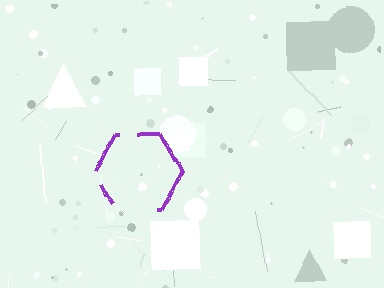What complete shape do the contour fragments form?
The contour fragments form a hexagon.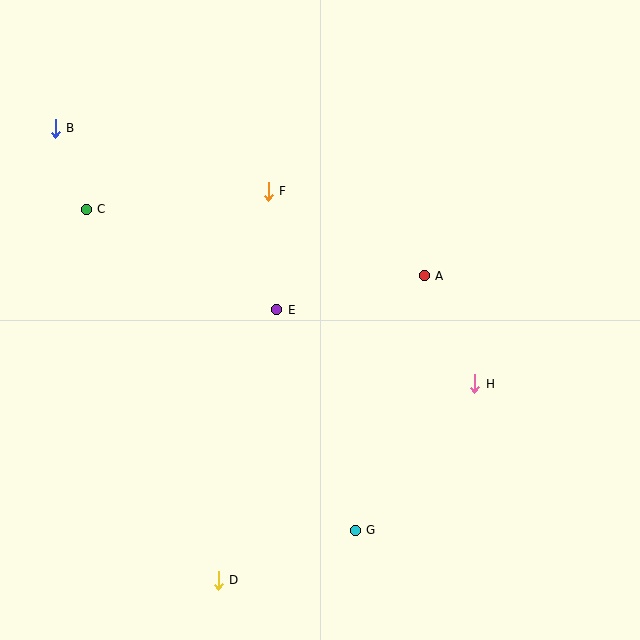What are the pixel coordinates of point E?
Point E is at (277, 310).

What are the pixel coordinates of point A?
Point A is at (424, 276).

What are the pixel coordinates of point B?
Point B is at (55, 128).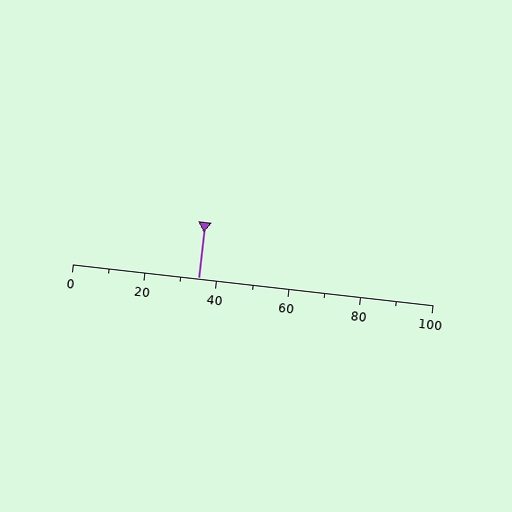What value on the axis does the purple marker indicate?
The marker indicates approximately 35.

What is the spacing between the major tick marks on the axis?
The major ticks are spaced 20 apart.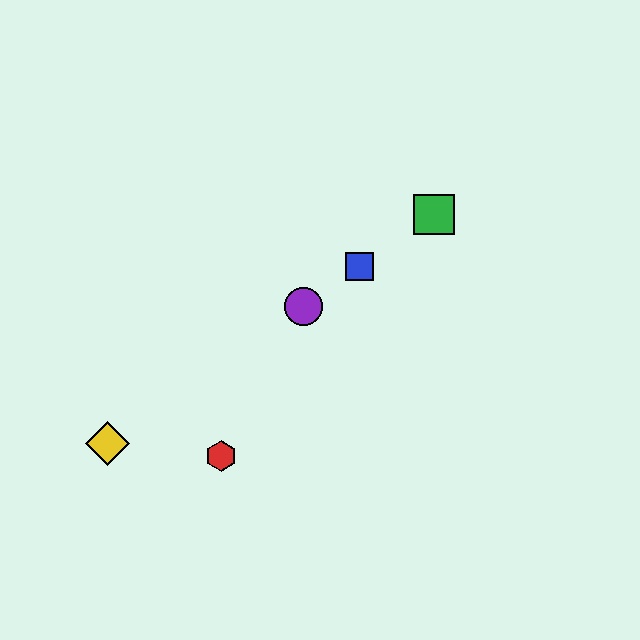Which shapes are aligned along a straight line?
The blue square, the green square, the yellow diamond, the purple circle are aligned along a straight line.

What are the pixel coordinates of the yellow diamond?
The yellow diamond is at (107, 444).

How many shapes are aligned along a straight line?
4 shapes (the blue square, the green square, the yellow diamond, the purple circle) are aligned along a straight line.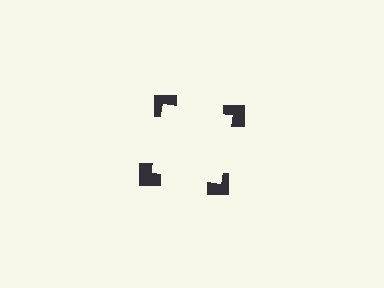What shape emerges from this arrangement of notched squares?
An illusory square — its edges are inferred from the aligned wedge cuts in the notched squares, not physically drawn.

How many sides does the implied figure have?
4 sides.